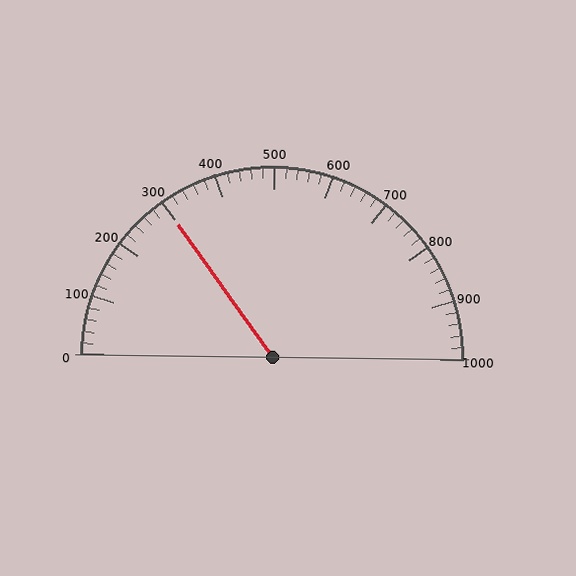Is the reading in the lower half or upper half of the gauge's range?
The reading is in the lower half of the range (0 to 1000).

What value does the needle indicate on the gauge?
The needle indicates approximately 300.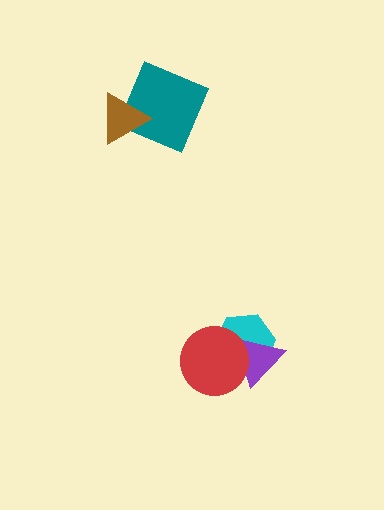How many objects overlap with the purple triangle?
2 objects overlap with the purple triangle.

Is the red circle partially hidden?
No, no other shape covers it.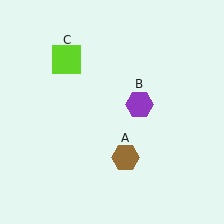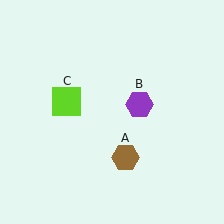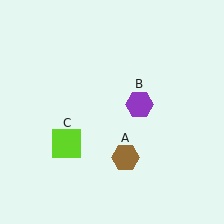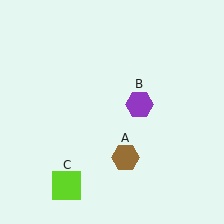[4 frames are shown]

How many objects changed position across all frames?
1 object changed position: lime square (object C).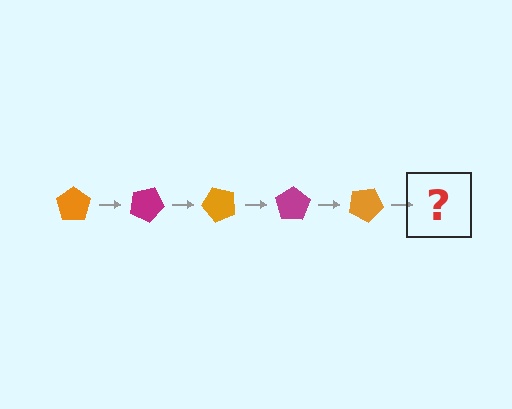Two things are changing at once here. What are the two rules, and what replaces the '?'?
The two rules are that it rotates 25 degrees each step and the color cycles through orange and magenta. The '?' should be a magenta pentagon, rotated 125 degrees from the start.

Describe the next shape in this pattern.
It should be a magenta pentagon, rotated 125 degrees from the start.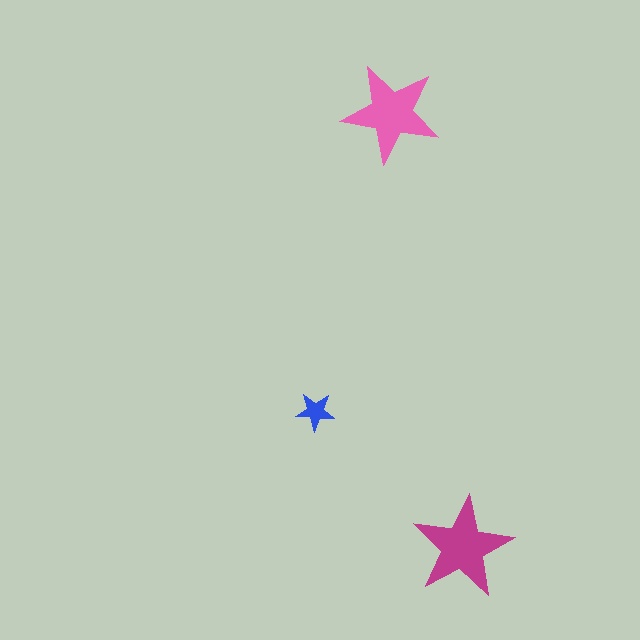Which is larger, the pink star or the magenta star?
The magenta one.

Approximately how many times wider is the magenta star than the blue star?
About 2.5 times wider.